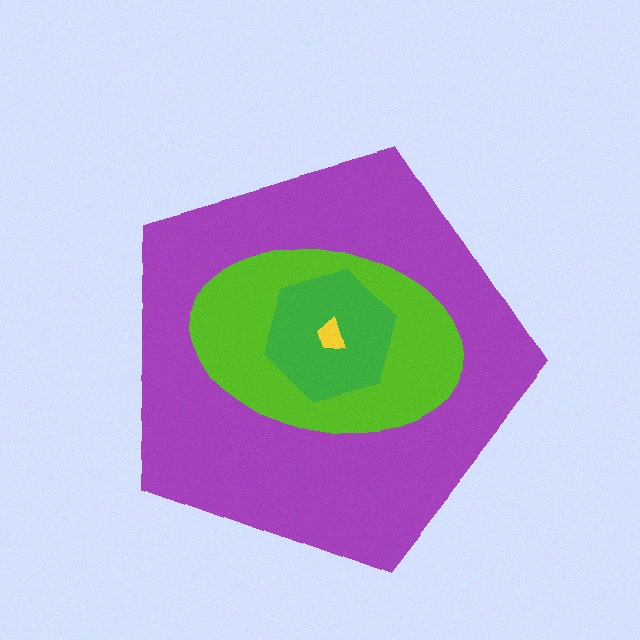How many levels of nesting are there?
4.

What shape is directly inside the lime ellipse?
The green hexagon.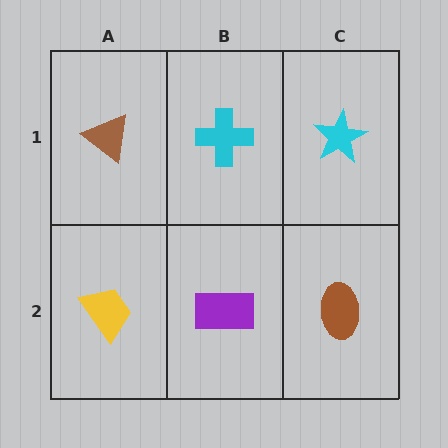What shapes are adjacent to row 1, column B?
A purple rectangle (row 2, column B), a brown triangle (row 1, column A), a cyan star (row 1, column C).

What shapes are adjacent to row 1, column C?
A brown ellipse (row 2, column C), a cyan cross (row 1, column B).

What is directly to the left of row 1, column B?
A brown triangle.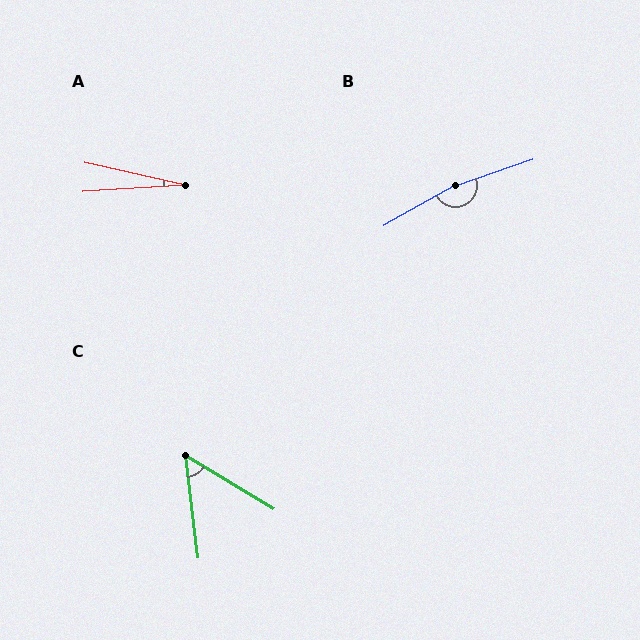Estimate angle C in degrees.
Approximately 52 degrees.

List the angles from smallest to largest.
A (16°), C (52°), B (169°).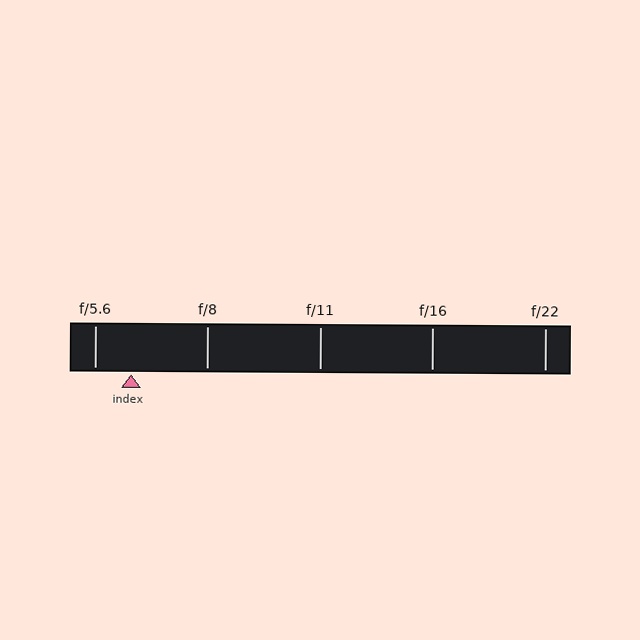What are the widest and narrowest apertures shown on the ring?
The widest aperture shown is f/5.6 and the narrowest is f/22.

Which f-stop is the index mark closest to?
The index mark is closest to f/5.6.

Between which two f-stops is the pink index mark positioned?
The index mark is between f/5.6 and f/8.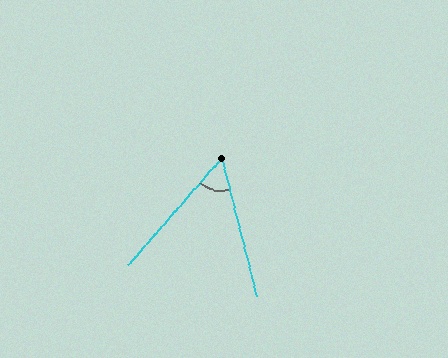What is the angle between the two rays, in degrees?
Approximately 55 degrees.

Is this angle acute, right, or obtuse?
It is acute.